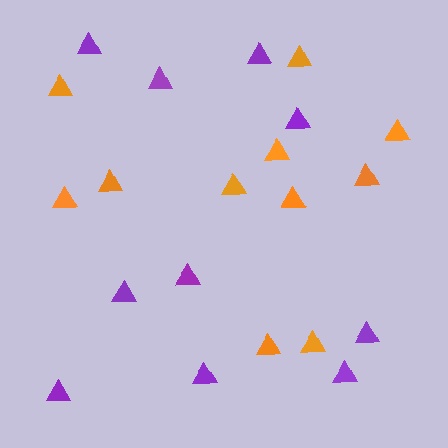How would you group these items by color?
There are 2 groups: one group of purple triangles (10) and one group of orange triangles (11).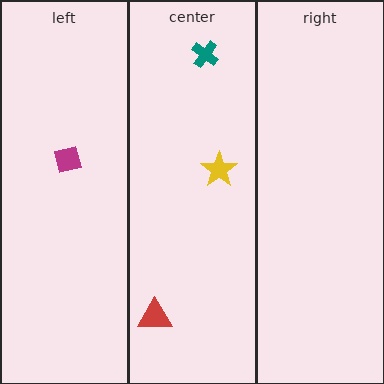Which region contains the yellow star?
The center region.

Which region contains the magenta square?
The left region.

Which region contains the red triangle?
The center region.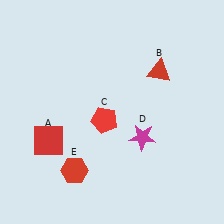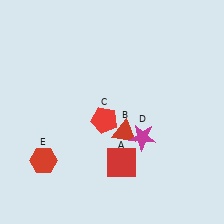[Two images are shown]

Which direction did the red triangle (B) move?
The red triangle (B) moved down.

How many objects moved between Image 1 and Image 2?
3 objects moved between the two images.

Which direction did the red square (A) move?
The red square (A) moved right.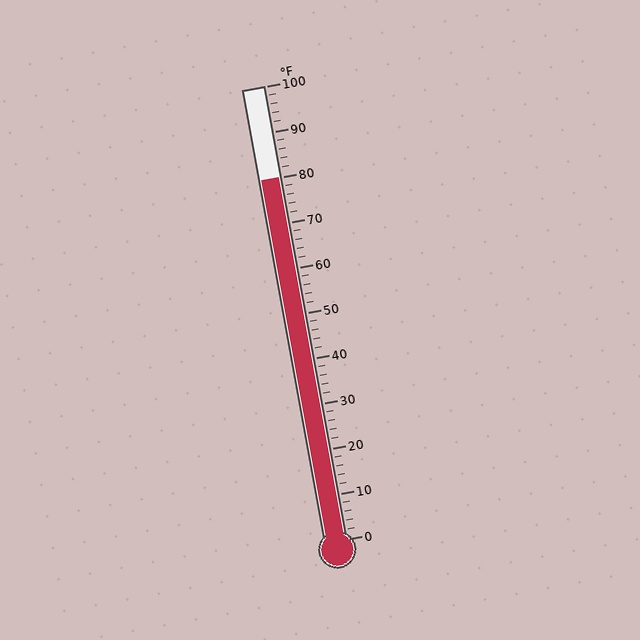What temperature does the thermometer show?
The thermometer shows approximately 80°F.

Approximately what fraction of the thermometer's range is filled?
The thermometer is filled to approximately 80% of its range.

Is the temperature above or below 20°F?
The temperature is above 20°F.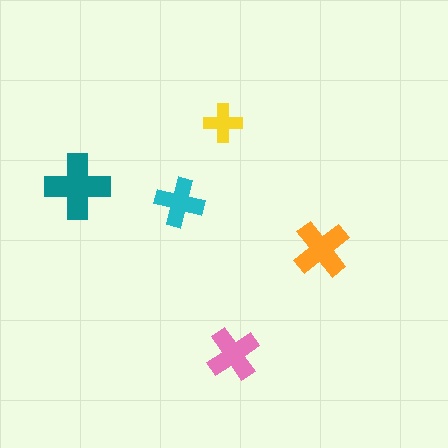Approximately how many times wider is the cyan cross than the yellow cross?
About 1.5 times wider.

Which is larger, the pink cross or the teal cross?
The teal one.